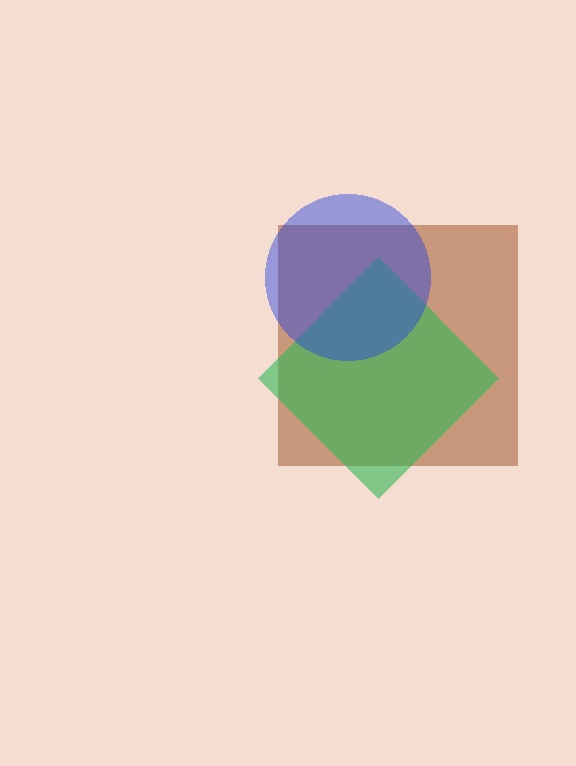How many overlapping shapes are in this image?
There are 3 overlapping shapes in the image.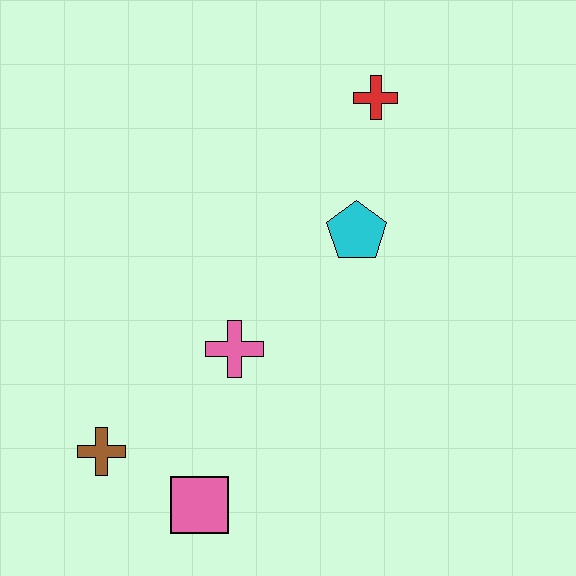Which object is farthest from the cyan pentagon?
The brown cross is farthest from the cyan pentagon.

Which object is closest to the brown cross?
The pink square is closest to the brown cross.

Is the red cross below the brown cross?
No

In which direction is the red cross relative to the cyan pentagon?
The red cross is above the cyan pentagon.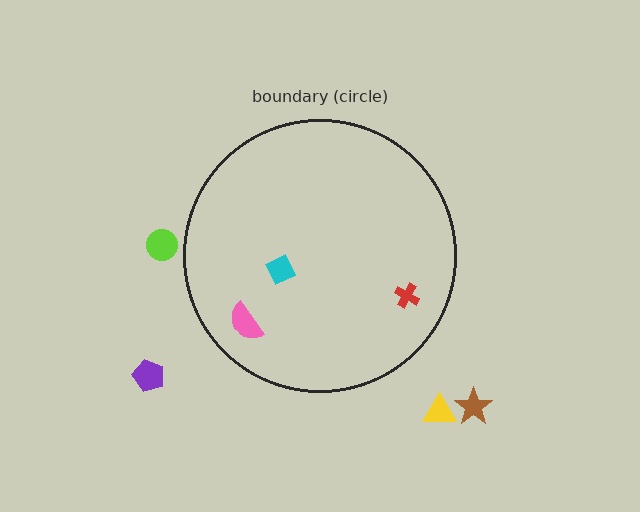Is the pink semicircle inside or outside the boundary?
Inside.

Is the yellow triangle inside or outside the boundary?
Outside.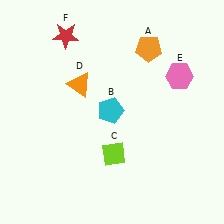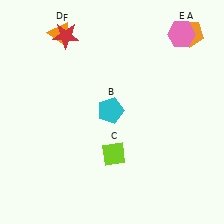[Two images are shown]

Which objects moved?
The objects that moved are: the orange pentagon (A), the orange triangle (D), the pink hexagon (E).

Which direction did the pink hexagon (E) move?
The pink hexagon (E) moved up.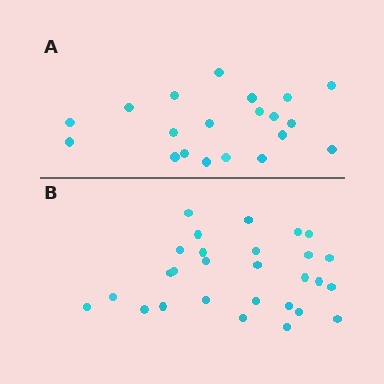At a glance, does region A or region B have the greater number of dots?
Region B (the bottom region) has more dots.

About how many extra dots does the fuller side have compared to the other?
Region B has roughly 8 or so more dots than region A.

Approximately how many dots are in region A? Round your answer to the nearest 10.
About 20 dots.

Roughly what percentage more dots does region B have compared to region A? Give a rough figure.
About 40% more.